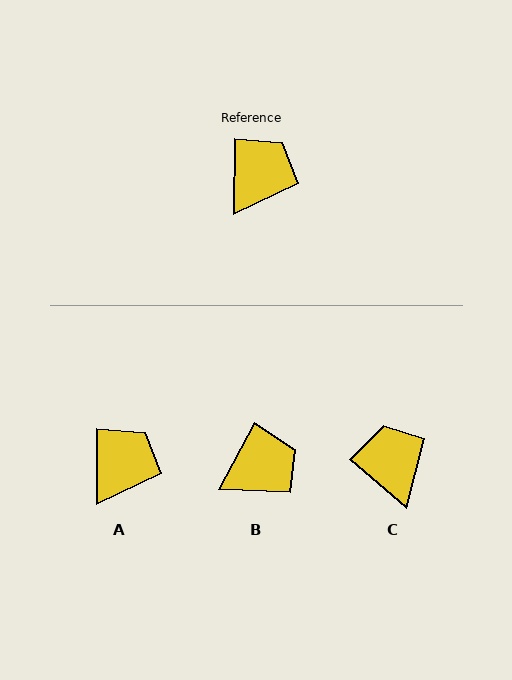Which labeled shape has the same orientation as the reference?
A.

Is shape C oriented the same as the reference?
No, it is off by about 50 degrees.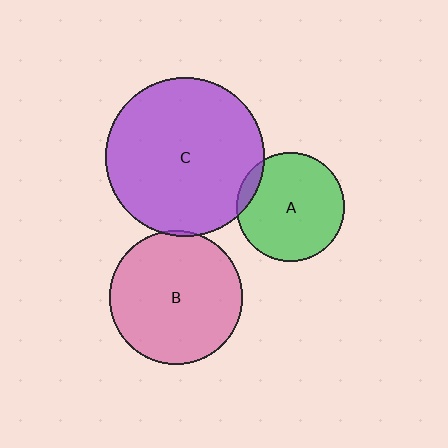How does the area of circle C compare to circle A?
Approximately 2.1 times.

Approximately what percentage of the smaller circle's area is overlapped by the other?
Approximately 10%.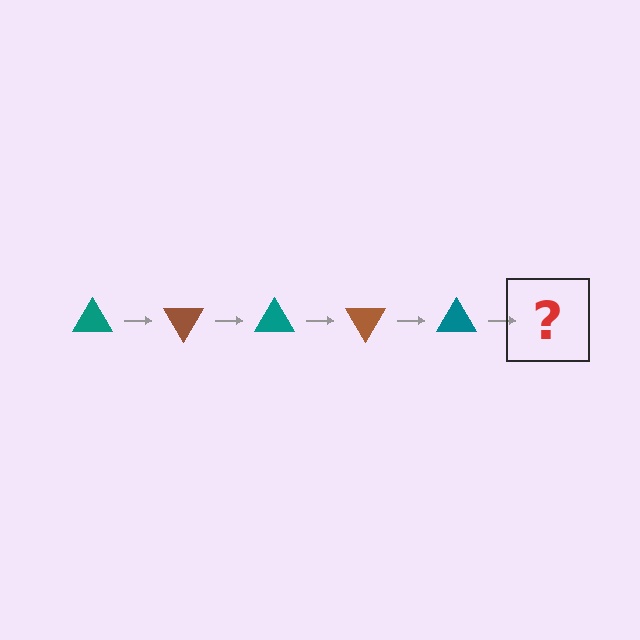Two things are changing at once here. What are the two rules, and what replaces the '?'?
The two rules are that it rotates 60 degrees each step and the color cycles through teal and brown. The '?' should be a brown triangle, rotated 300 degrees from the start.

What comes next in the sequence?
The next element should be a brown triangle, rotated 300 degrees from the start.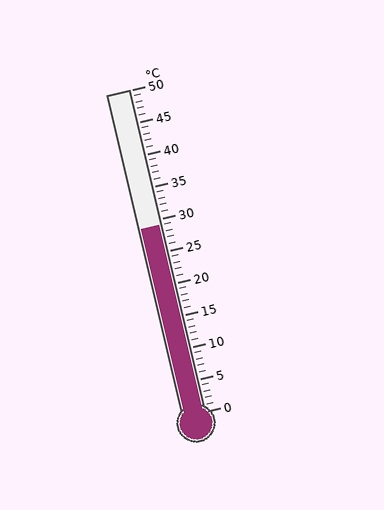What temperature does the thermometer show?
The thermometer shows approximately 29°C.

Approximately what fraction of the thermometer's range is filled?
The thermometer is filled to approximately 60% of its range.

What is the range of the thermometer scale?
The thermometer scale ranges from 0°C to 50°C.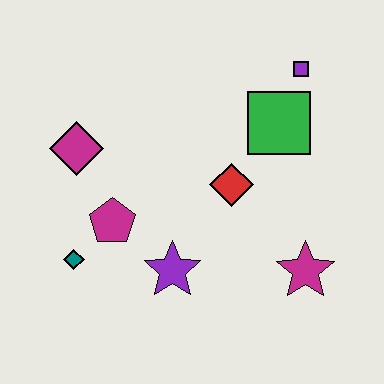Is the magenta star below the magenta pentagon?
Yes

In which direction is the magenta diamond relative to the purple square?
The magenta diamond is to the left of the purple square.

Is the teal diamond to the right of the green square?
No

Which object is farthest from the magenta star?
The magenta diamond is farthest from the magenta star.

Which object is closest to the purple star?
The magenta pentagon is closest to the purple star.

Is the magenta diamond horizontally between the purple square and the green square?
No